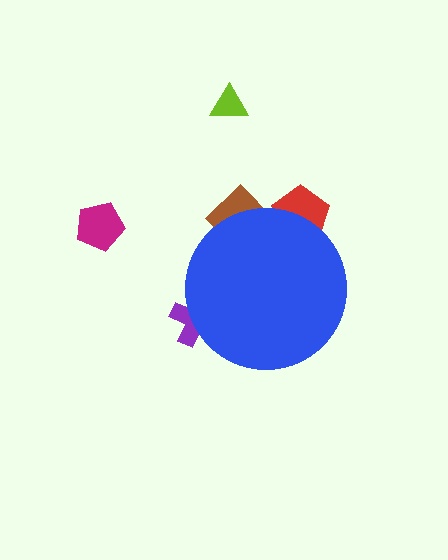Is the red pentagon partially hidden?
Yes, the red pentagon is partially hidden behind the blue circle.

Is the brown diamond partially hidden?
Yes, the brown diamond is partially hidden behind the blue circle.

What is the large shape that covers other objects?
A blue circle.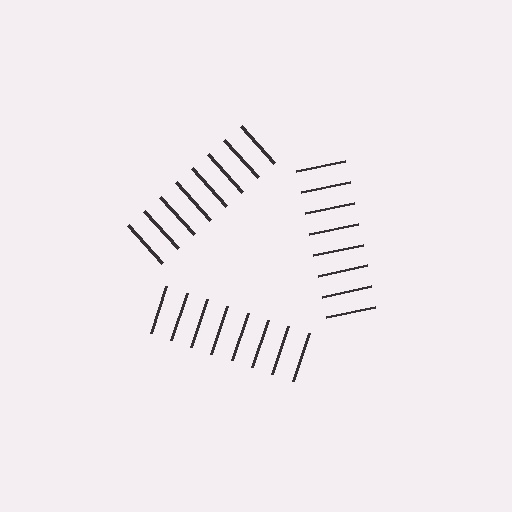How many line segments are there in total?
24 — 8 along each of the 3 edges.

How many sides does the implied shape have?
3 sides — the line-ends trace a triangle.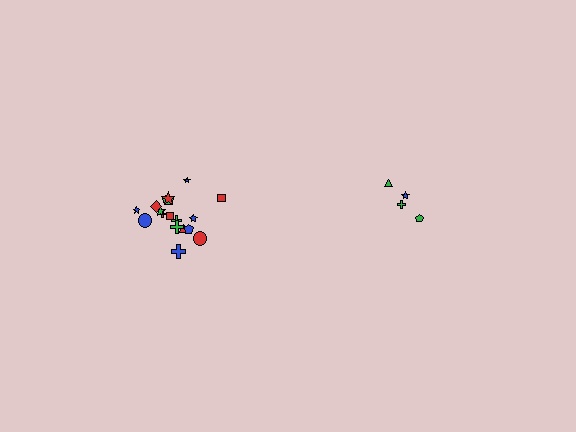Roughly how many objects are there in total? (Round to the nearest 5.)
Roughly 20 objects in total.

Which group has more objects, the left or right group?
The left group.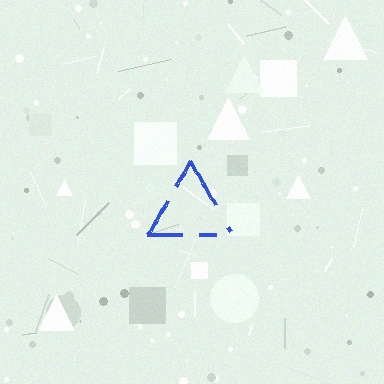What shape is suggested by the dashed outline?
The dashed outline suggests a triangle.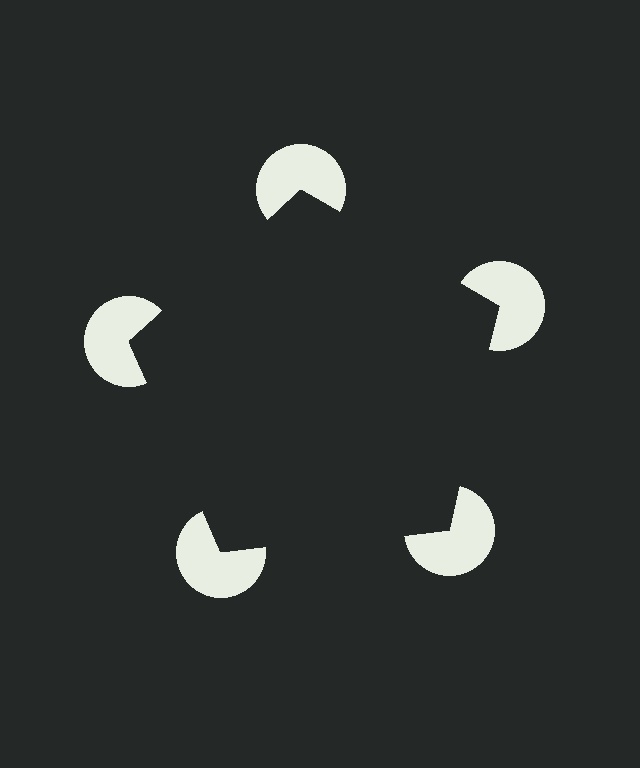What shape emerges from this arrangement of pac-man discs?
An illusory pentagon — its edges are inferred from the aligned wedge cuts in the pac-man discs, not physically drawn.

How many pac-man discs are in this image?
There are 5 — one at each vertex of the illusory pentagon.